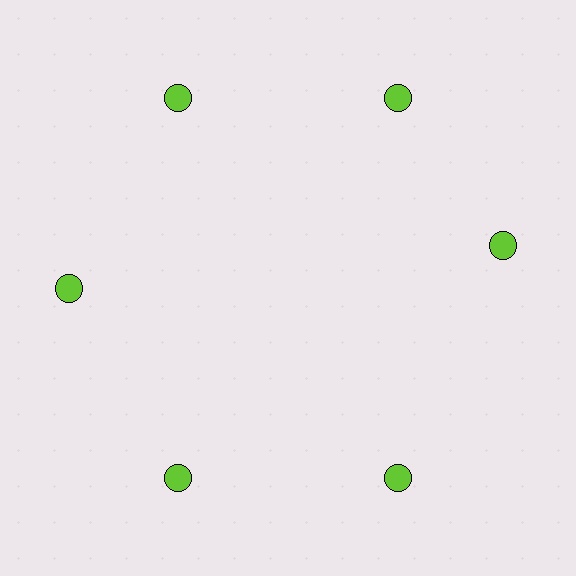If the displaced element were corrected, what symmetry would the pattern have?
It would have 6-fold rotational symmetry — the pattern would map onto itself every 60 degrees.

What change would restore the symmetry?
The symmetry would be restored by rotating it back into even spacing with its neighbors so that all 6 circles sit at equal angles and equal distance from the center.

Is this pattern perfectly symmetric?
No. The 6 lime circles are arranged in a ring, but one element near the 3 o'clock position is rotated out of alignment along the ring, breaking the 6-fold rotational symmetry.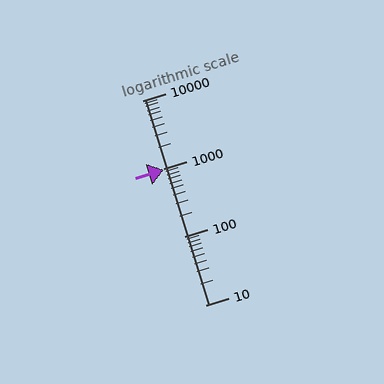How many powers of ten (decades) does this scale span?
The scale spans 3 decades, from 10 to 10000.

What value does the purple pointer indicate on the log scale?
The pointer indicates approximately 960.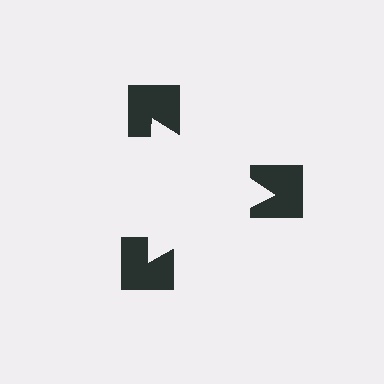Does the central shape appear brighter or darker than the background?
It typically appears slightly brighter than the background, even though no actual brightness change is drawn.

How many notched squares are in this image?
There are 3 — one at each vertex of the illusory triangle.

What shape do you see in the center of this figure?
An illusory triangle — its edges are inferred from the aligned wedge cuts in the notched squares, not physically drawn.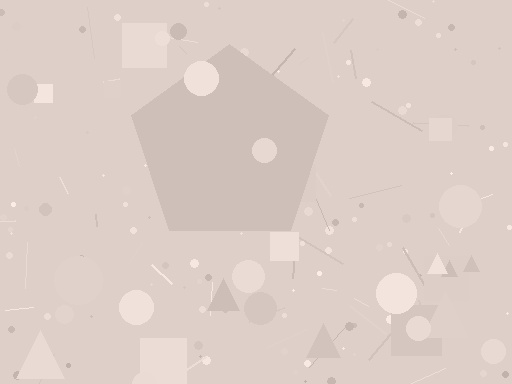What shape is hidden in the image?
A pentagon is hidden in the image.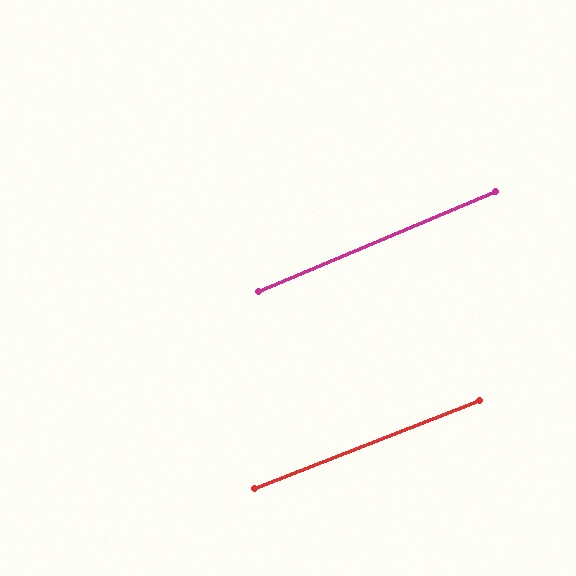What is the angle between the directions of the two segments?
Approximately 2 degrees.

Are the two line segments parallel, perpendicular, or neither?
Parallel — their directions differ by only 1.7°.